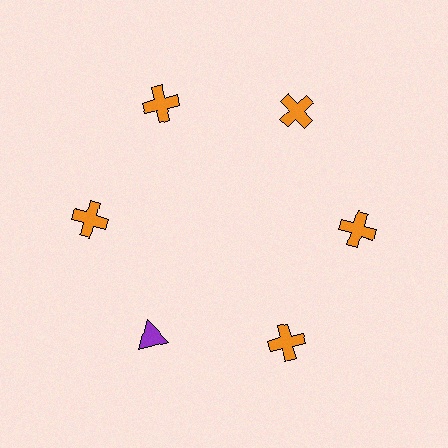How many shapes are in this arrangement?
There are 6 shapes arranged in a ring pattern.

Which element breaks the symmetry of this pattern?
The purple triangle at roughly the 7 o'clock position breaks the symmetry. All other shapes are orange crosses.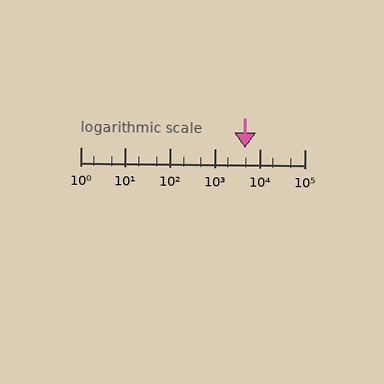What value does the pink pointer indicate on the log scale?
The pointer indicates approximately 4800.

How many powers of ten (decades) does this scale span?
The scale spans 5 decades, from 1 to 100000.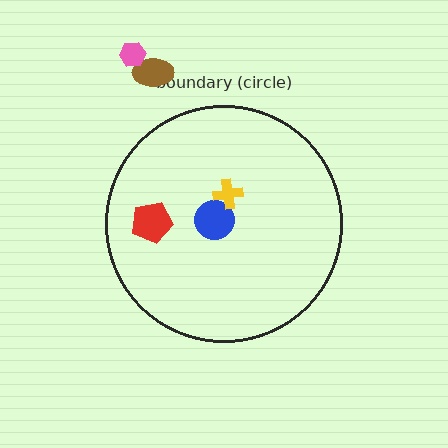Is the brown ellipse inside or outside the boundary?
Outside.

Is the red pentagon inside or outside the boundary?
Inside.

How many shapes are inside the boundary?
3 inside, 2 outside.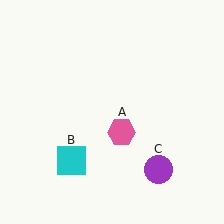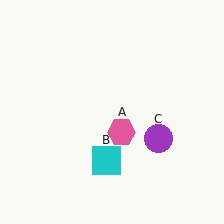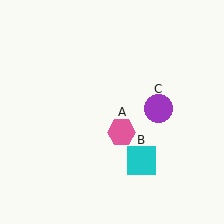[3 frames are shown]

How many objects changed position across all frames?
2 objects changed position: cyan square (object B), purple circle (object C).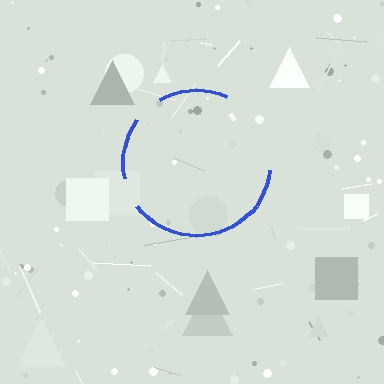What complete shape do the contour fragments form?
The contour fragments form a circle.